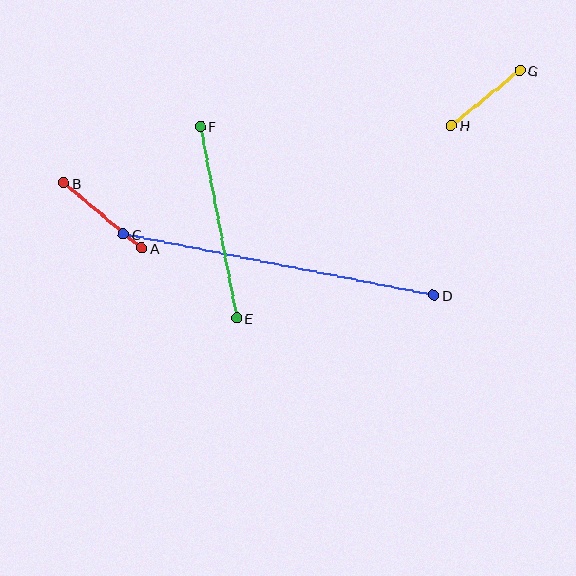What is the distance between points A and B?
The distance is approximately 102 pixels.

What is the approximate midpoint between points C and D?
The midpoint is at approximately (278, 265) pixels.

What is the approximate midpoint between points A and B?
The midpoint is at approximately (103, 215) pixels.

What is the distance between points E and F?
The distance is approximately 195 pixels.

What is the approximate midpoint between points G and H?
The midpoint is at approximately (485, 98) pixels.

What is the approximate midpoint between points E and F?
The midpoint is at approximately (218, 222) pixels.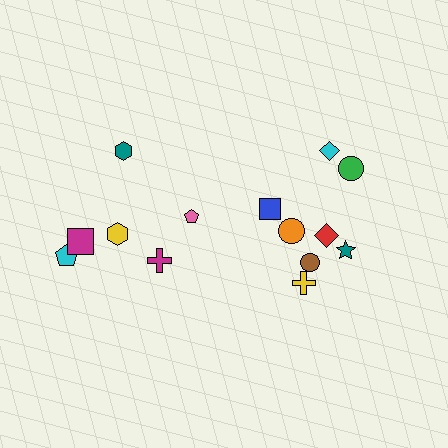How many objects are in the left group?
There are 6 objects.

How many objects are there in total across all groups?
There are 14 objects.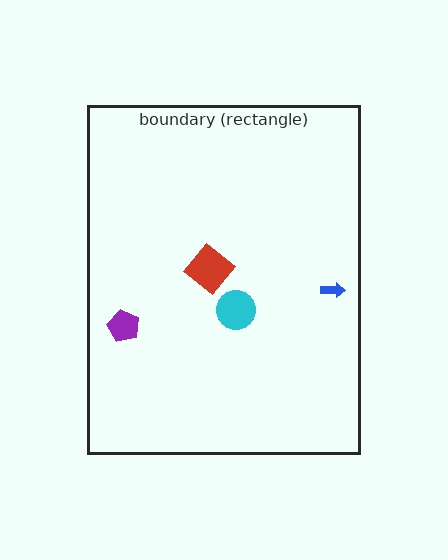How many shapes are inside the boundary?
4 inside, 0 outside.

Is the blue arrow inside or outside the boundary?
Inside.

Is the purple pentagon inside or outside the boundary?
Inside.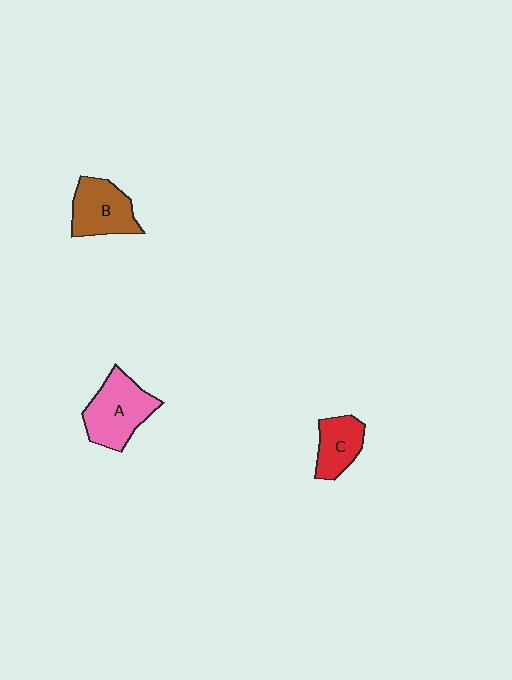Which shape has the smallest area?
Shape C (red).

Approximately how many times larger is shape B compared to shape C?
Approximately 1.3 times.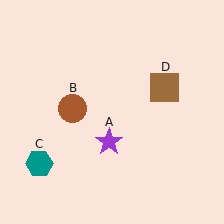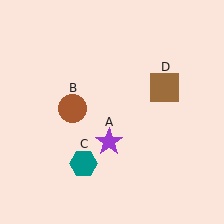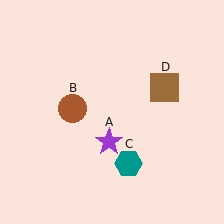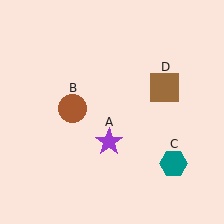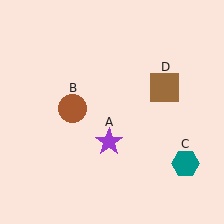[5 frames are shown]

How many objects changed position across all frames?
1 object changed position: teal hexagon (object C).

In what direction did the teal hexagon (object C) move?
The teal hexagon (object C) moved right.